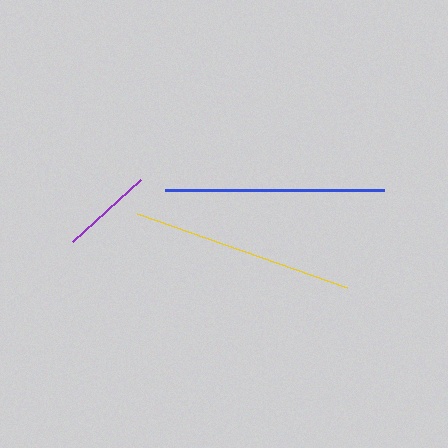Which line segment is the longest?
The yellow line is the longest at approximately 223 pixels.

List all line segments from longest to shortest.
From longest to shortest: yellow, blue, purple.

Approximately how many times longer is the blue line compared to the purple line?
The blue line is approximately 2.4 times the length of the purple line.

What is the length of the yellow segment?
The yellow segment is approximately 223 pixels long.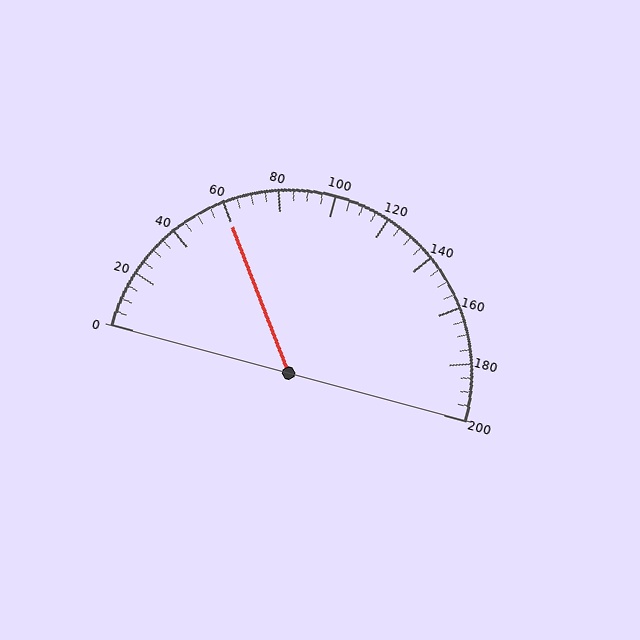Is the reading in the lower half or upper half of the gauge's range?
The reading is in the lower half of the range (0 to 200).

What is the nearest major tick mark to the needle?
The nearest major tick mark is 60.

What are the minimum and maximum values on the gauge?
The gauge ranges from 0 to 200.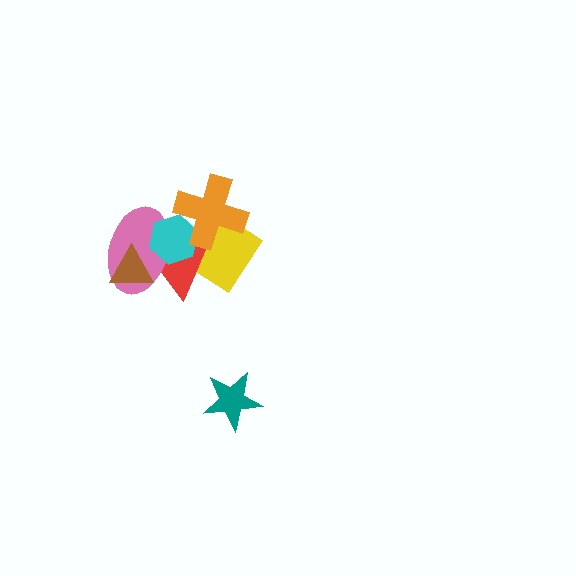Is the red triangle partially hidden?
Yes, it is partially covered by another shape.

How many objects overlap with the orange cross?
3 objects overlap with the orange cross.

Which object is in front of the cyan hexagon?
The orange cross is in front of the cyan hexagon.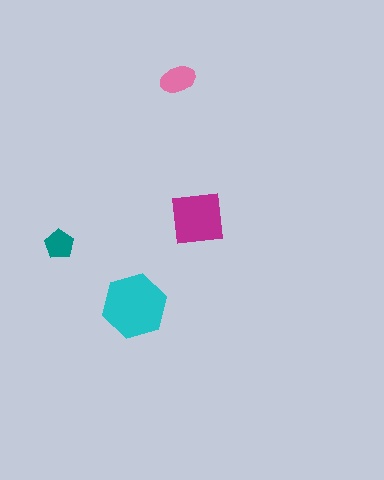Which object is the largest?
The cyan hexagon.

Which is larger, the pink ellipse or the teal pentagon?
The pink ellipse.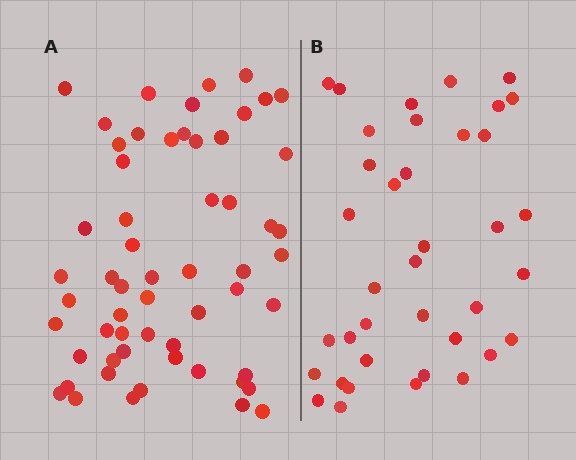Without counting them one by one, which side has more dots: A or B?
Region A (the left region) has more dots.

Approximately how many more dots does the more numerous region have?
Region A has approximately 20 more dots than region B.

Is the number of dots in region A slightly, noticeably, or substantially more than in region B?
Region A has substantially more. The ratio is roughly 1.5 to 1.